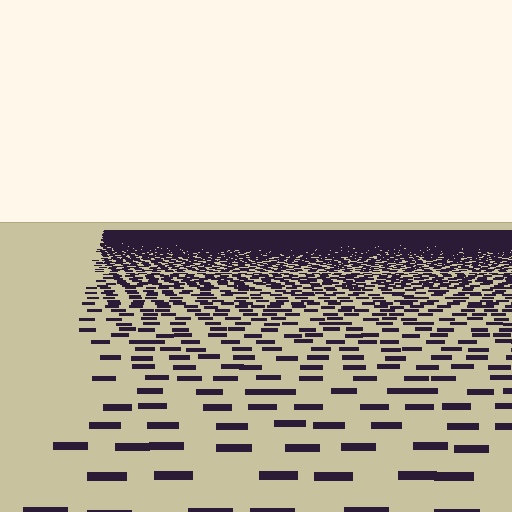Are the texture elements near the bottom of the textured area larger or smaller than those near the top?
Larger. Near the bottom, elements are closer to the viewer and appear at a bigger on-screen size.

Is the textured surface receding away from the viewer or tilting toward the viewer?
The surface is receding away from the viewer. Texture elements get smaller and denser toward the top.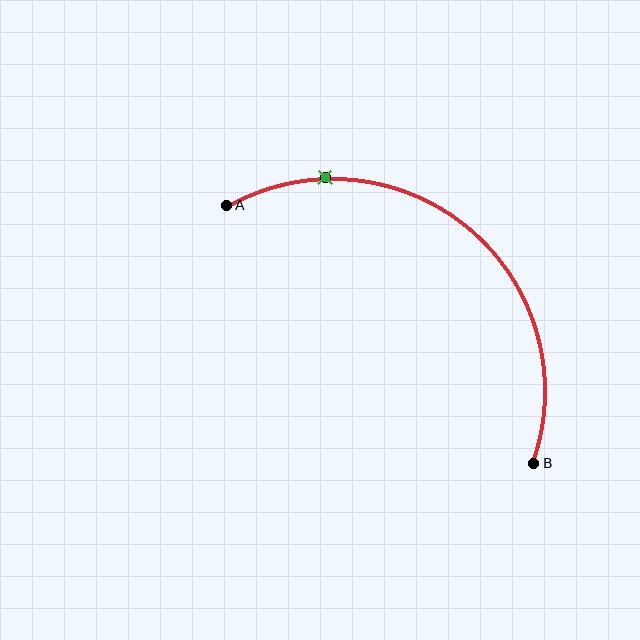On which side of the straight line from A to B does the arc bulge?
The arc bulges above and to the right of the straight line connecting A and B.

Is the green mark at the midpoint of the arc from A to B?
No. The green mark lies on the arc but is closer to endpoint A. The arc midpoint would be at the point on the curve equidistant along the arc from both A and B.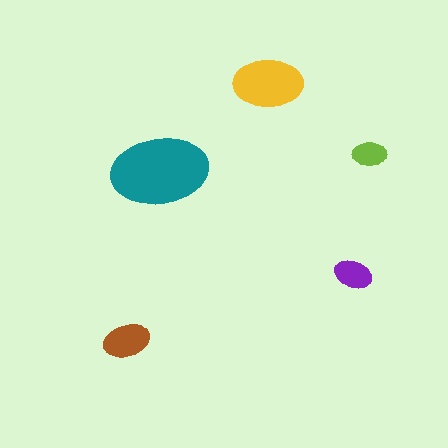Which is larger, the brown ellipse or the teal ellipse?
The teal one.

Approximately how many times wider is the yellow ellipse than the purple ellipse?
About 2 times wider.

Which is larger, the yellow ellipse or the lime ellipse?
The yellow one.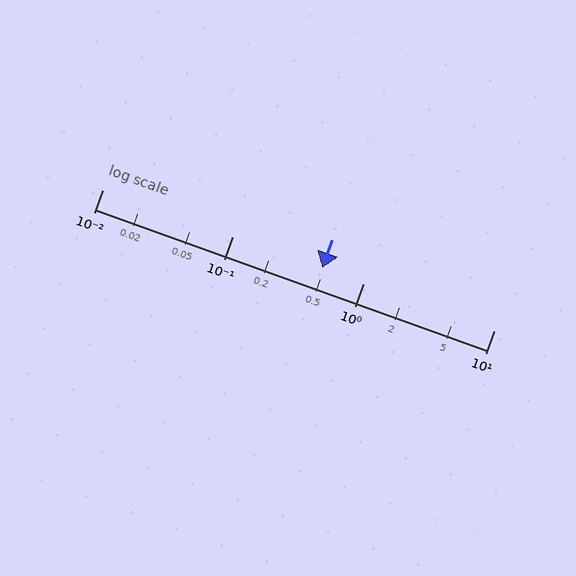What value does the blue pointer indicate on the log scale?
The pointer indicates approximately 0.48.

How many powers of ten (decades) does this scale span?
The scale spans 3 decades, from 0.01 to 10.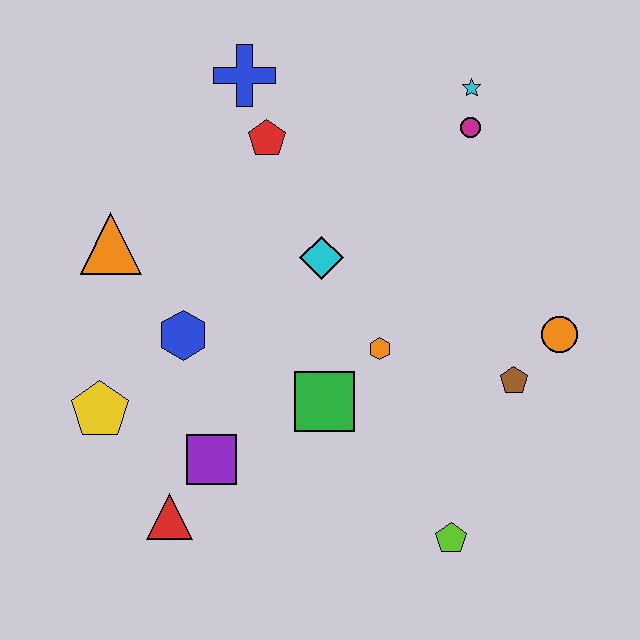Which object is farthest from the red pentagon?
The lime pentagon is farthest from the red pentagon.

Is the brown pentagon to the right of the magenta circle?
Yes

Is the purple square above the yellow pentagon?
No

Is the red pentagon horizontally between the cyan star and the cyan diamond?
No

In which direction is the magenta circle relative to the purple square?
The magenta circle is above the purple square.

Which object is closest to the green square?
The orange hexagon is closest to the green square.